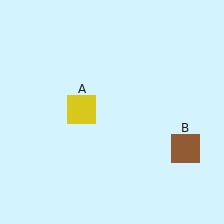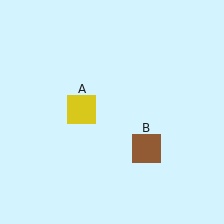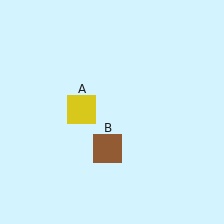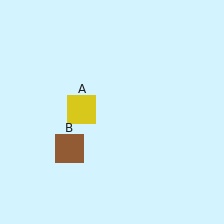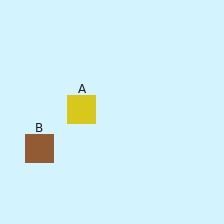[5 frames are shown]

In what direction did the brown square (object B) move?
The brown square (object B) moved left.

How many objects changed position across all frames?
1 object changed position: brown square (object B).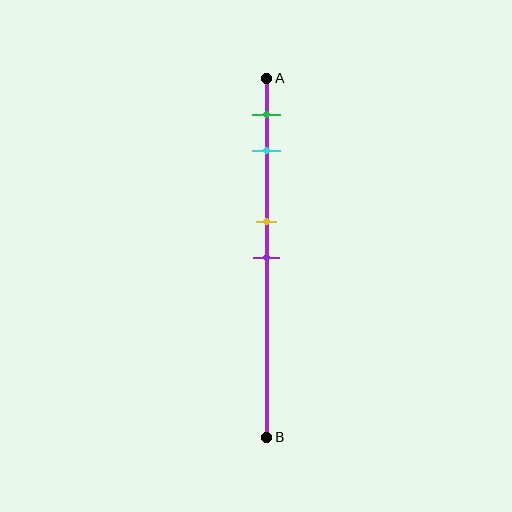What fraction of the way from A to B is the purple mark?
The purple mark is approximately 50% (0.5) of the way from A to B.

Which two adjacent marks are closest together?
The yellow and purple marks are the closest adjacent pair.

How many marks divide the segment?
There are 4 marks dividing the segment.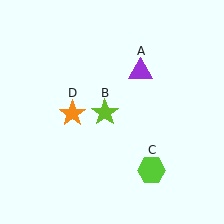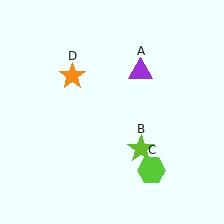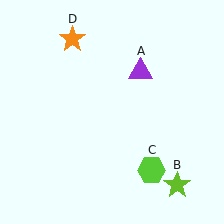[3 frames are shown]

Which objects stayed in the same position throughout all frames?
Purple triangle (object A) and lime hexagon (object C) remained stationary.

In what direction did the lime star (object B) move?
The lime star (object B) moved down and to the right.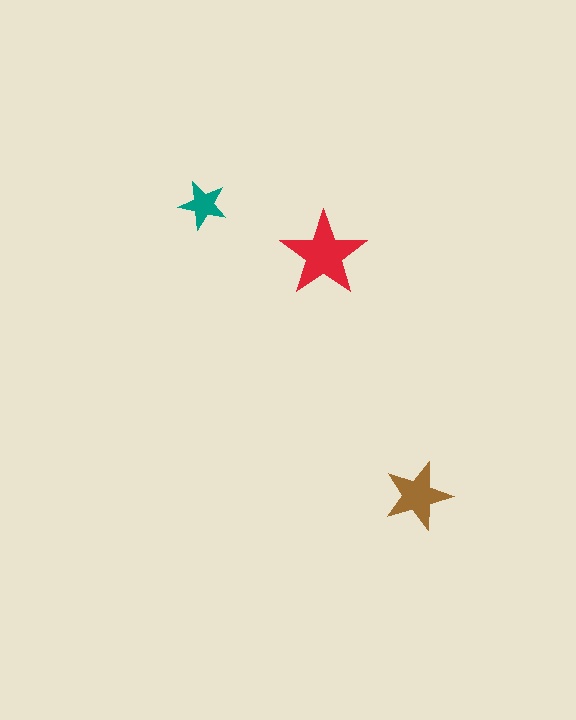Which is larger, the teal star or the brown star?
The brown one.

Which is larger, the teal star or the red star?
The red one.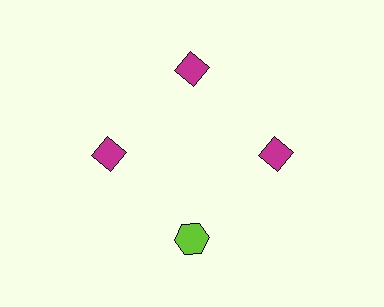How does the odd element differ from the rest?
It differs in both color (lime instead of magenta) and shape (hexagon instead of diamond).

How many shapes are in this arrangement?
There are 4 shapes arranged in a ring pattern.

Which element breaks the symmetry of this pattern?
The lime hexagon at roughly the 6 o'clock position breaks the symmetry. All other shapes are magenta diamonds.